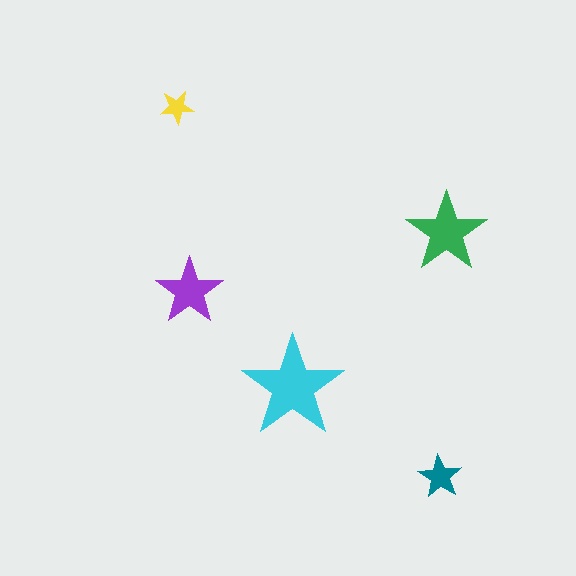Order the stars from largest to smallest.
the cyan one, the green one, the purple one, the teal one, the yellow one.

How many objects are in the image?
There are 5 objects in the image.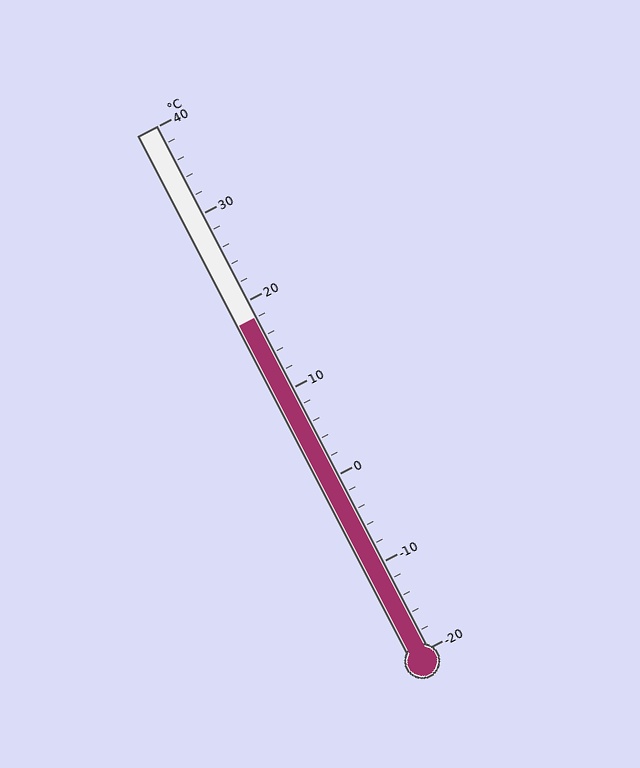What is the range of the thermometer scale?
The thermometer scale ranges from -20°C to 40°C.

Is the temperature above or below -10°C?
The temperature is above -10°C.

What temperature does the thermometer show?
The thermometer shows approximately 18°C.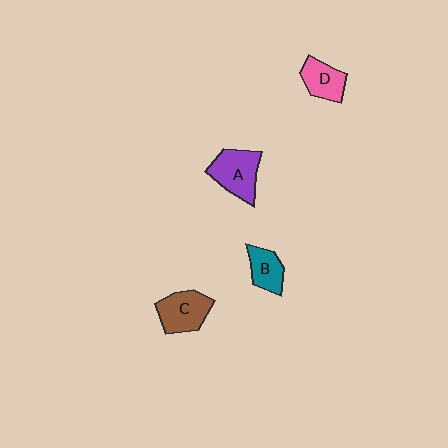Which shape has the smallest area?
Shape B (teal).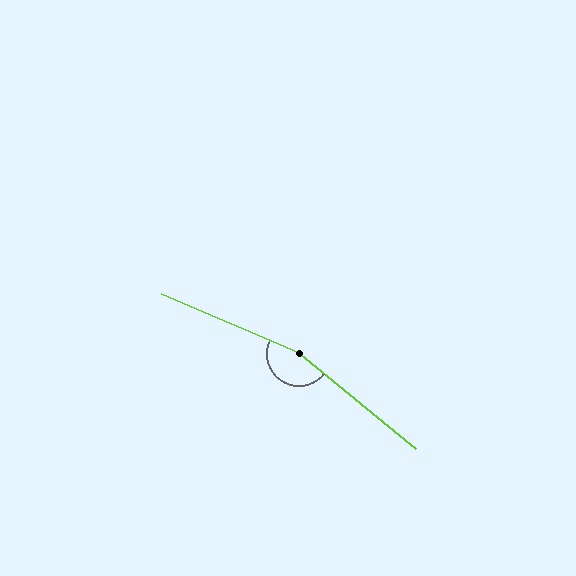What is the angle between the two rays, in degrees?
Approximately 164 degrees.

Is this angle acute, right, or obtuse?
It is obtuse.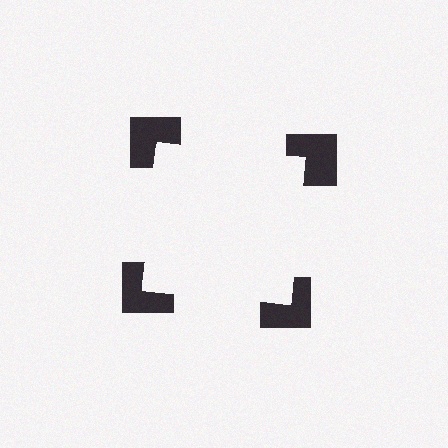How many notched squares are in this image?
There are 4 — one at each vertex of the illusory square.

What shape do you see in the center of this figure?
An illusory square — its edges are inferred from the aligned wedge cuts in the notched squares, not physically drawn.